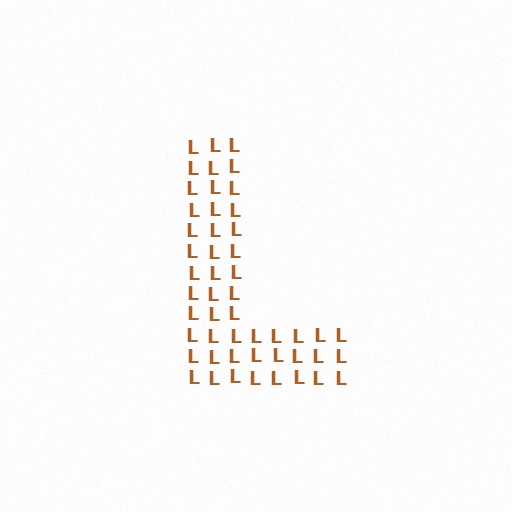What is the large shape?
The large shape is the letter L.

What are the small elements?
The small elements are letter L's.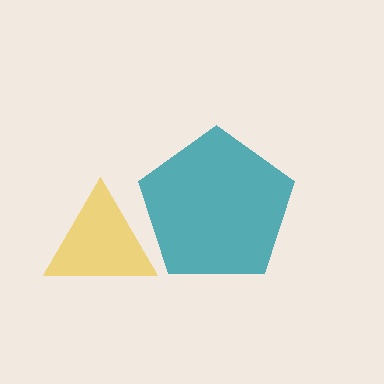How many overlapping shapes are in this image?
There are 2 overlapping shapes in the image.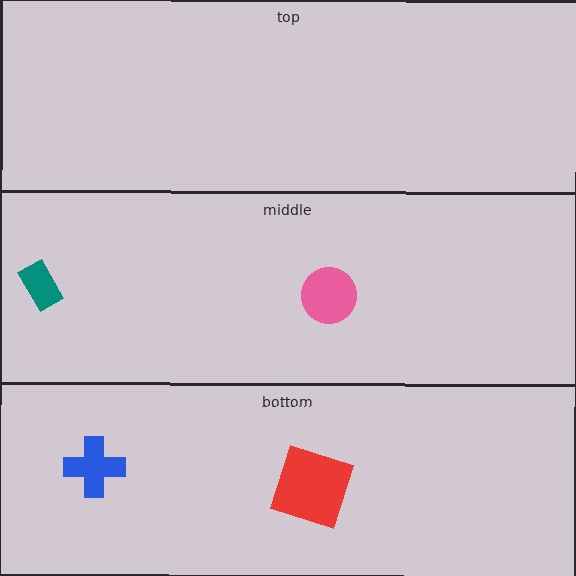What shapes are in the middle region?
The teal rectangle, the pink circle.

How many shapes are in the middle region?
2.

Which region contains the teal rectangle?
The middle region.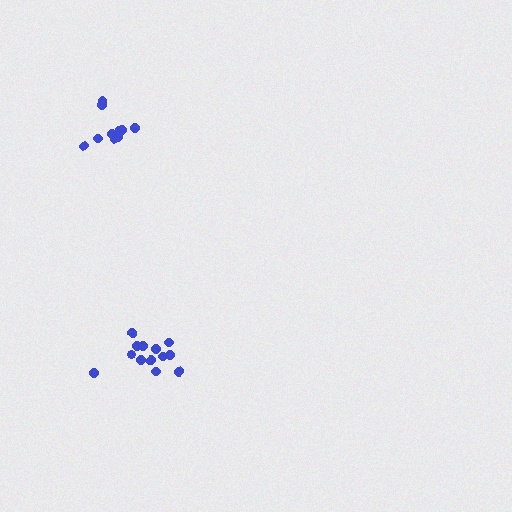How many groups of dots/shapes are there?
There are 2 groups.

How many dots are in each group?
Group 1: 13 dots, Group 2: 10 dots (23 total).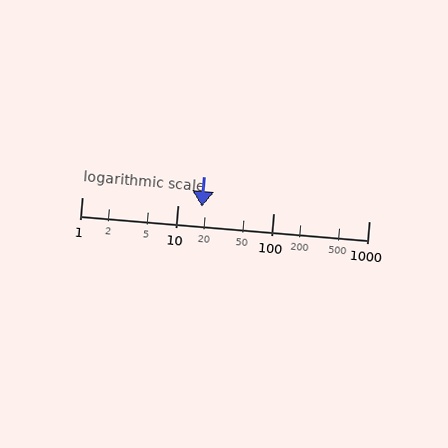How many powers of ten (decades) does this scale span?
The scale spans 3 decades, from 1 to 1000.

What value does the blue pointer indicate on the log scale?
The pointer indicates approximately 18.